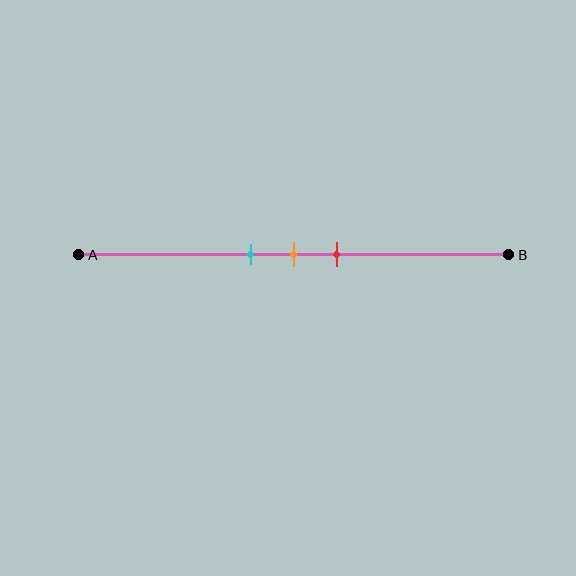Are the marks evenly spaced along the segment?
Yes, the marks are approximately evenly spaced.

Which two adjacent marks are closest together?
The cyan and orange marks are the closest adjacent pair.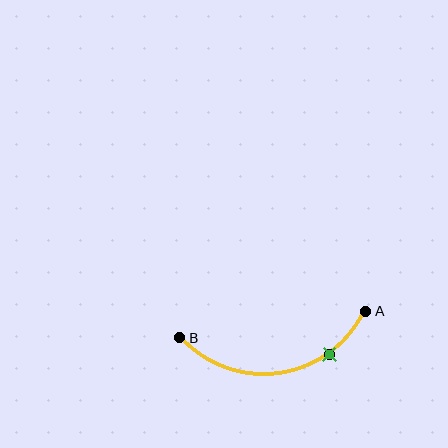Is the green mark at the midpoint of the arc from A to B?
No. The green mark lies on the arc but is closer to endpoint A. The arc midpoint would be at the point on the curve equidistant along the arc from both A and B.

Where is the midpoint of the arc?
The arc midpoint is the point on the curve farthest from the straight line joining A and B. It sits below that line.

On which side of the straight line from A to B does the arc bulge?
The arc bulges below the straight line connecting A and B.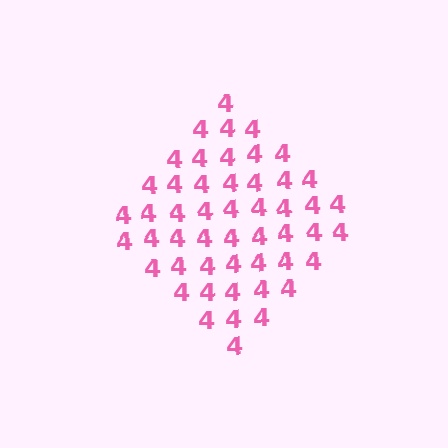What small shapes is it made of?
It is made of small digit 4's.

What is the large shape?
The large shape is a diamond.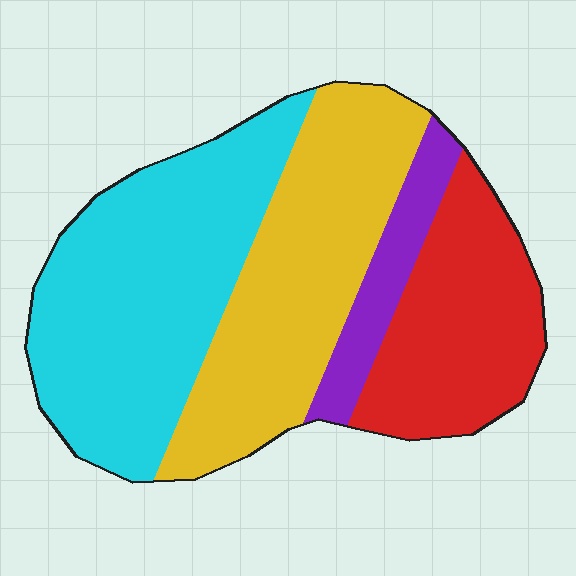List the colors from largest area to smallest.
From largest to smallest: cyan, yellow, red, purple.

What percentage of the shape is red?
Red covers roughly 20% of the shape.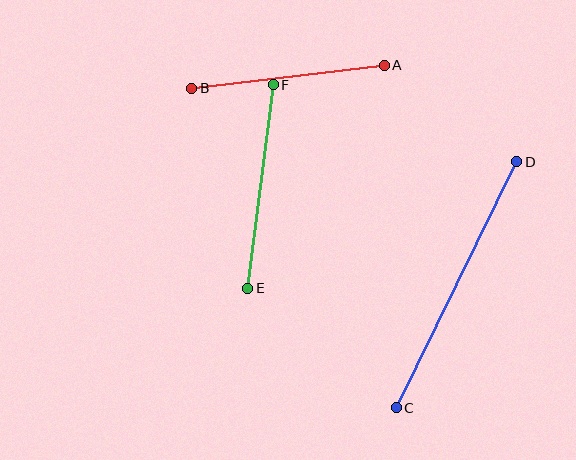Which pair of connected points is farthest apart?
Points C and D are farthest apart.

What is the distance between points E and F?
The distance is approximately 205 pixels.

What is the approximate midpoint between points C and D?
The midpoint is at approximately (456, 285) pixels.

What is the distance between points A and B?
The distance is approximately 194 pixels.